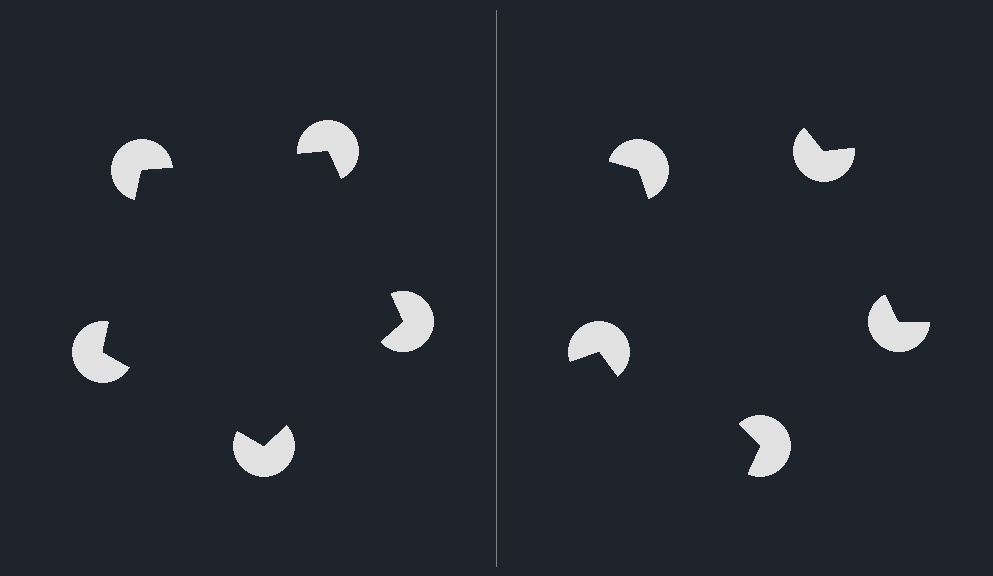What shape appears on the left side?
An illusory pentagon.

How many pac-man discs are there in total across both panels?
10 — 5 on each side.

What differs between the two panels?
The pac-man discs are positioned identically on both sides; only the wedge orientations differ. On the left they align to a pentagon; on the right they are misaligned.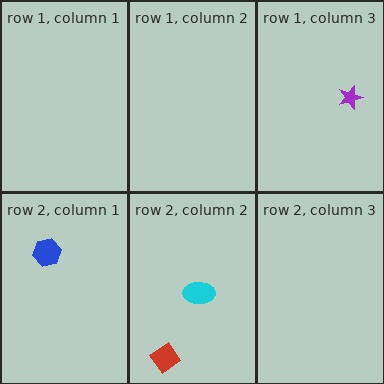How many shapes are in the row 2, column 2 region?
2.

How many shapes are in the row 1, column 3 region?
1.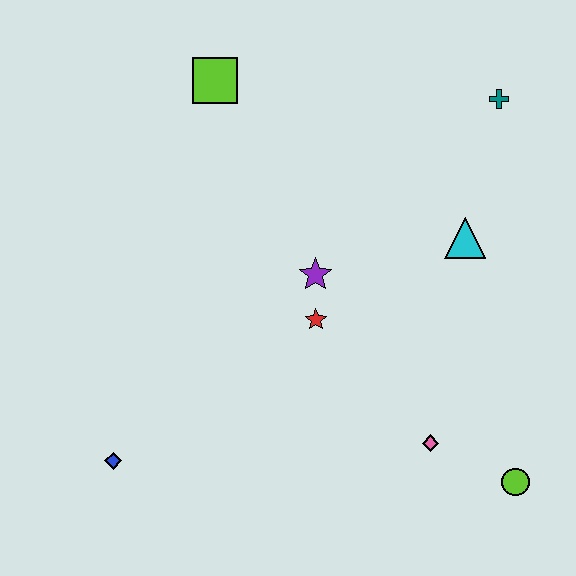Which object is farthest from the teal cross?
The blue diamond is farthest from the teal cross.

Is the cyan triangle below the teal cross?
Yes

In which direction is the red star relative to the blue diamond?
The red star is to the right of the blue diamond.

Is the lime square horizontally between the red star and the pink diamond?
No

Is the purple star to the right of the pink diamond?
No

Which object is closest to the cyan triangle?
The teal cross is closest to the cyan triangle.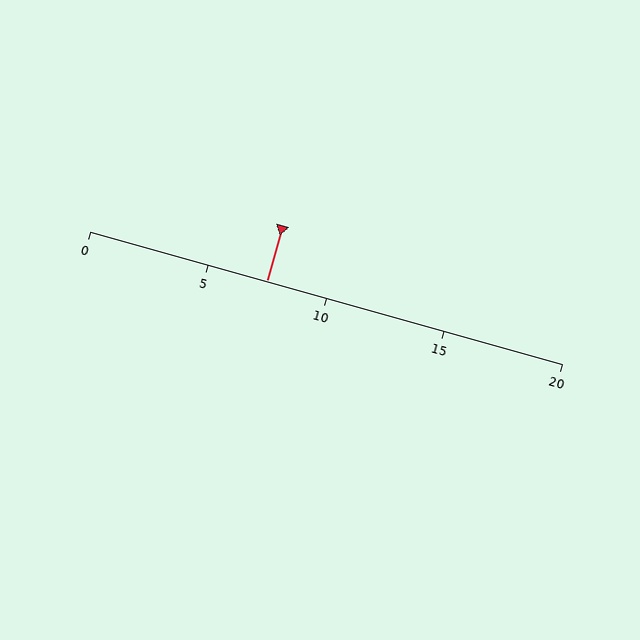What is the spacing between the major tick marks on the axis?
The major ticks are spaced 5 apart.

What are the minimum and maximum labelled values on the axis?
The axis runs from 0 to 20.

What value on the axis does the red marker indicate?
The marker indicates approximately 7.5.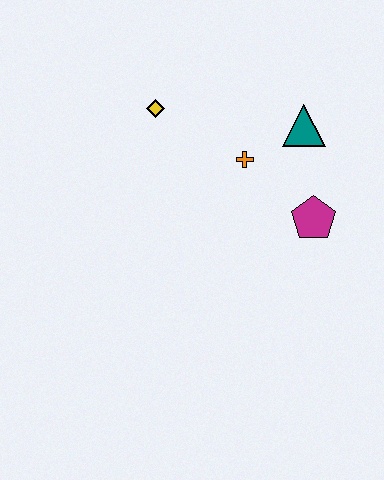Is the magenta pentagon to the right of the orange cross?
Yes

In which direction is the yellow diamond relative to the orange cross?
The yellow diamond is to the left of the orange cross.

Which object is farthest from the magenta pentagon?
The yellow diamond is farthest from the magenta pentagon.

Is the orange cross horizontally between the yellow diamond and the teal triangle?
Yes